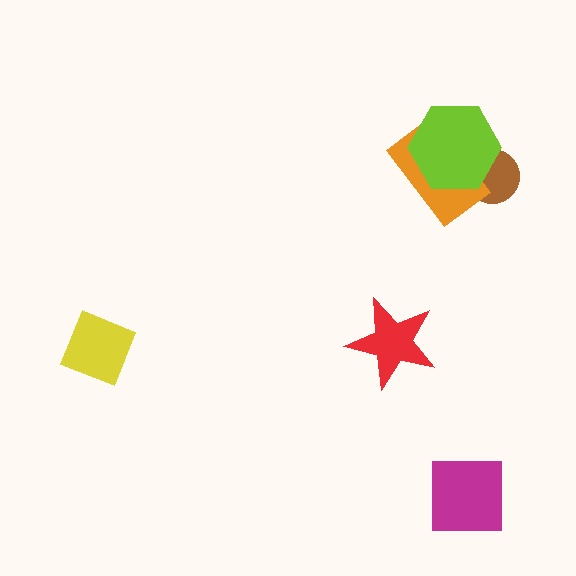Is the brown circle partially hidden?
Yes, it is partially covered by another shape.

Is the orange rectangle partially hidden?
Yes, it is partially covered by another shape.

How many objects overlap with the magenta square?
0 objects overlap with the magenta square.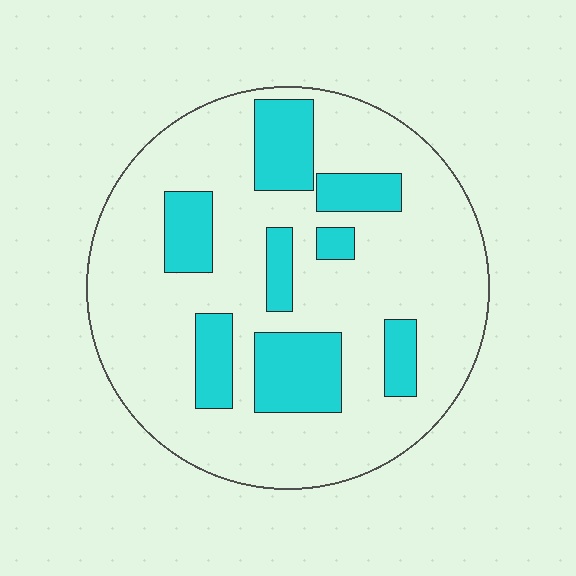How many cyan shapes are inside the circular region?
8.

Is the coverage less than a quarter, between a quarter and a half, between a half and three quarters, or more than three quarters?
Less than a quarter.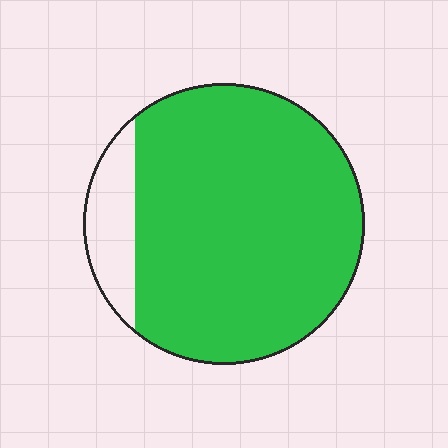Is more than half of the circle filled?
Yes.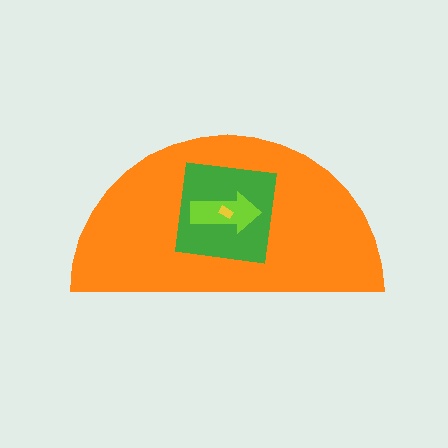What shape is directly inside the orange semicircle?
The green square.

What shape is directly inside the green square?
The lime arrow.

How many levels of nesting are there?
4.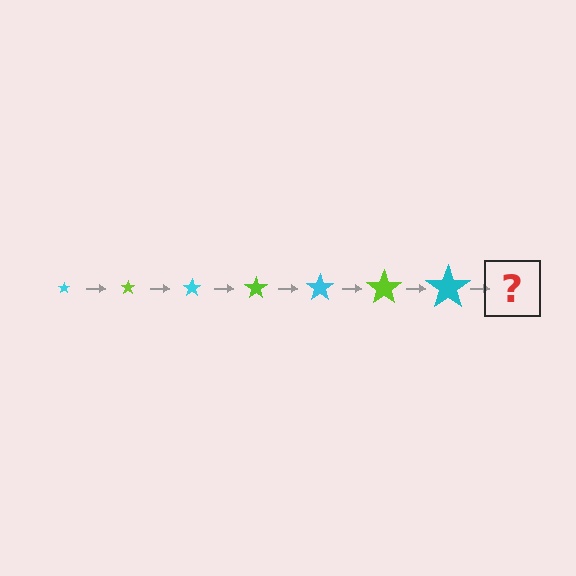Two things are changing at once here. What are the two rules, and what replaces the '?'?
The two rules are that the star grows larger each step and the color cycles through cyan and lime. The '?' should be a lime star, larger than the previous one.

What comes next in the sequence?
The next element should be a lime star, larger than the previous one.